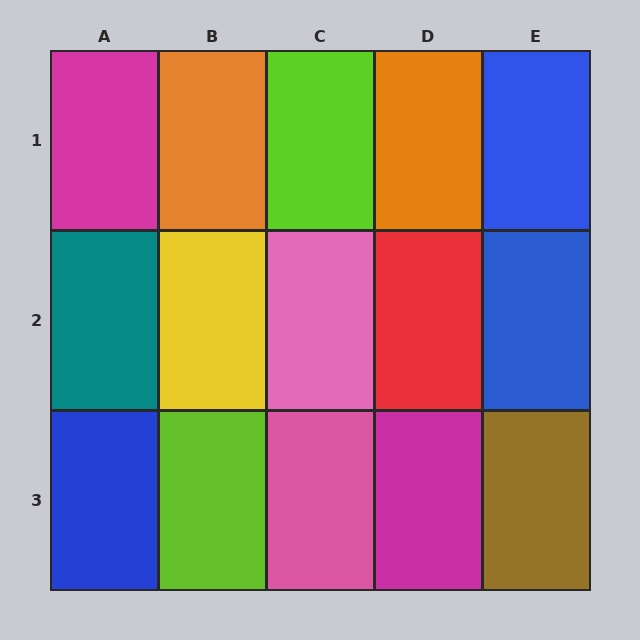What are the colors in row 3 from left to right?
Blue, lime, pink, magenta, brown.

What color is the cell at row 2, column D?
Red.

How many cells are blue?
3 cells are blue.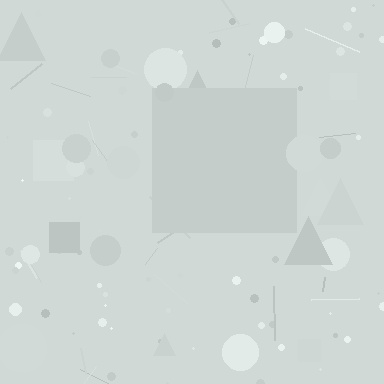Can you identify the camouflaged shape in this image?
The camouflaged shape is a square.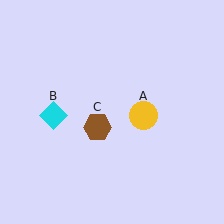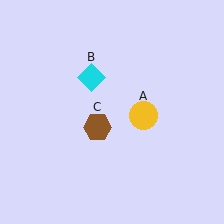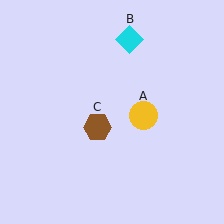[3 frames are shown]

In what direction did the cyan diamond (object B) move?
The cyan diamond (object B) moved up and to the right.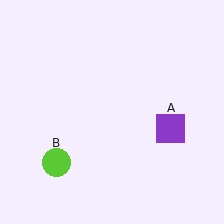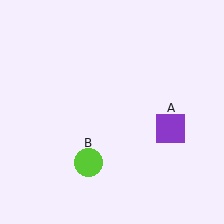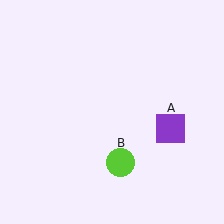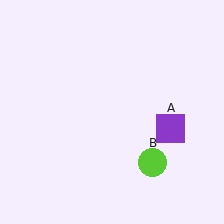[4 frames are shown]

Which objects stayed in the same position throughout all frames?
Purple square (object A) remained stationary.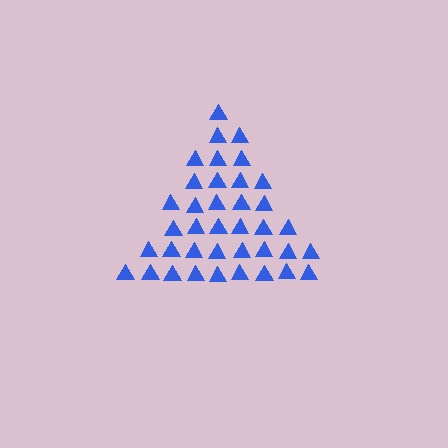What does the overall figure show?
The overall figure shows a triangle.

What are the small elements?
The small elements are triangles.